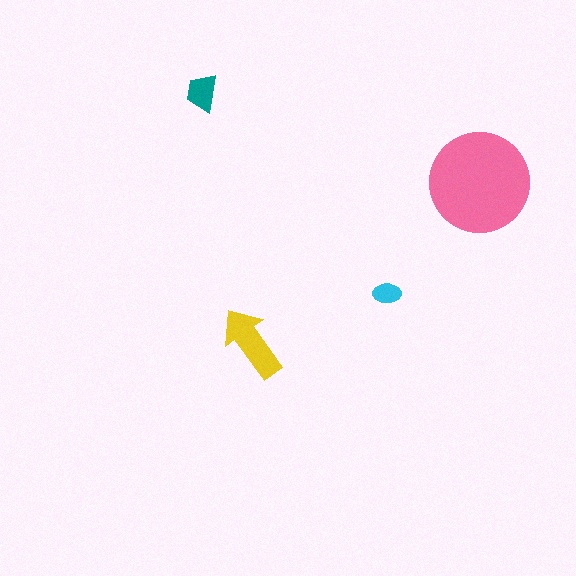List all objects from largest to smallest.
The pink circle, the yellow arrow, the teal trapezoid, the cyan ellipse.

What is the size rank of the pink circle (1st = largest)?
1st.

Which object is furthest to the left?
The teal trapezoid is leftmost.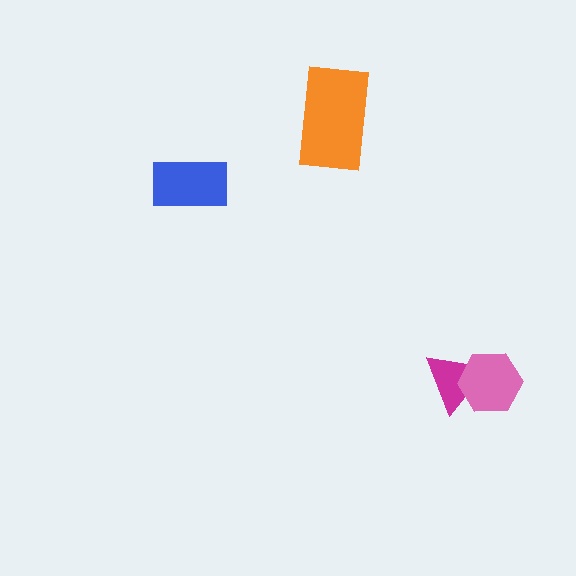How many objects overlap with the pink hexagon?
1 object overlaps with the pink hexagon.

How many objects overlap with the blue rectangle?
0 objects overlap with the blue rectangle.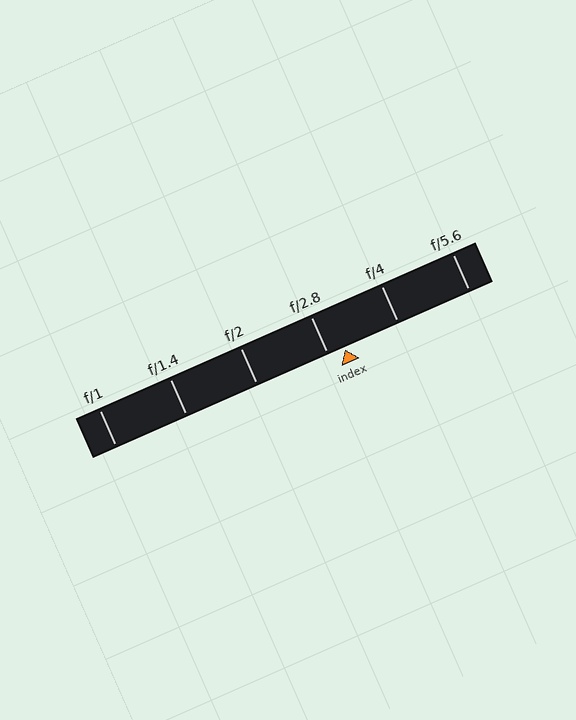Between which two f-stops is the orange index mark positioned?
The index mark is between f/2.8 and f/4.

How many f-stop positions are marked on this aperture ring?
There are 6 f-stop positions marked.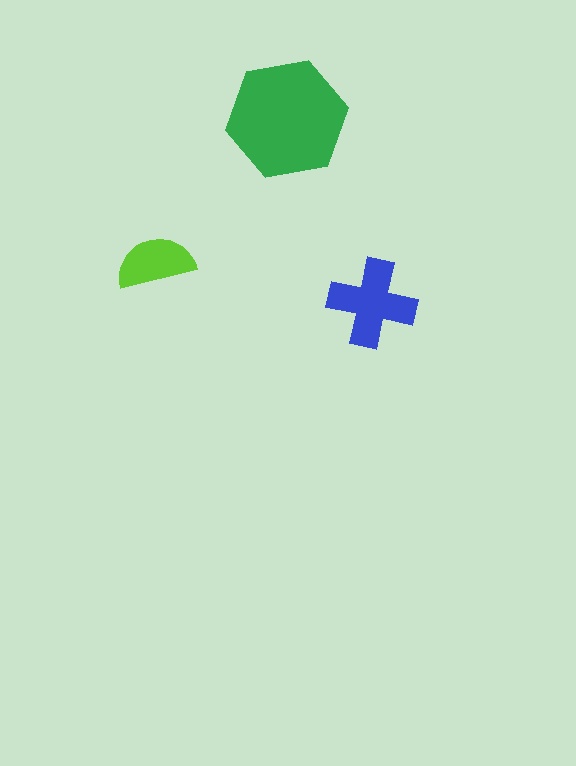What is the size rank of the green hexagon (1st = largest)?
1st.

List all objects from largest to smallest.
The green hexagon, the blue cross, the lime semicircle.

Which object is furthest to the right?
The blue cross is rightmost.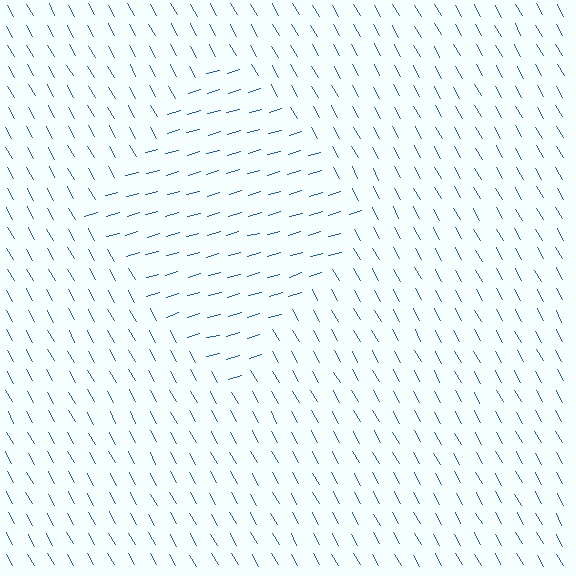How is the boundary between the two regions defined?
The boundary is defined purely by a change in line orientation (approximately 77 degrees difference). All lines are the same color and thickness.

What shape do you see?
I see a diamond.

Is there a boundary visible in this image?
Yes, there is a texture boundary formed by a change in line orientation.